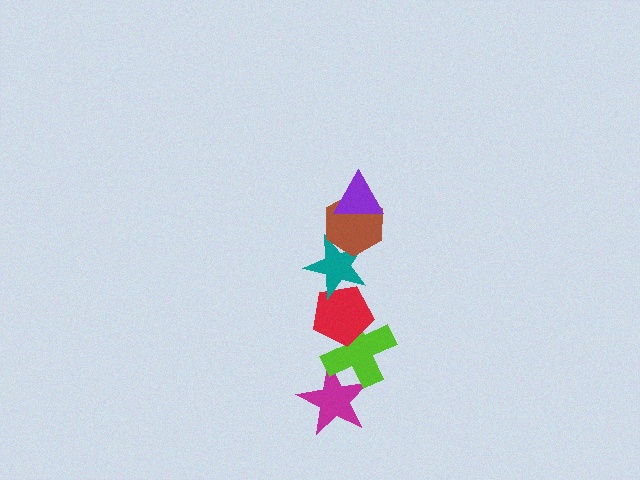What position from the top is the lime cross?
The lime cross is 5th from the top.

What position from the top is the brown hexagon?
The brown hexagon is 2nd from the top.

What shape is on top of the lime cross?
The red pentagon is on top of the lime cross.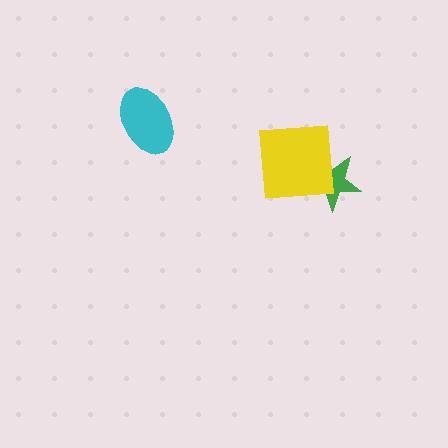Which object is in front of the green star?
The yellow square is in front of the green star.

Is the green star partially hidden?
Yes, it is partially covered by another shape.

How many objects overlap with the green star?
1 object overlaps with the green star.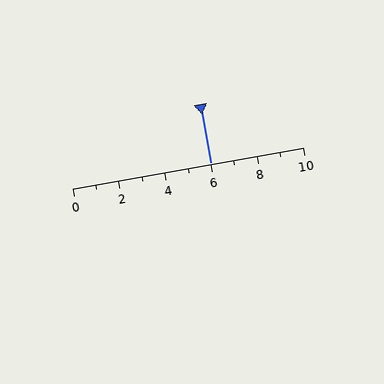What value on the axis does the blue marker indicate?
The marker indicates approximately 6.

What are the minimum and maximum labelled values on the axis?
The axis runs from 0 to 10.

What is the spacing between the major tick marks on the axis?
The major ticks are spaced 2 apart.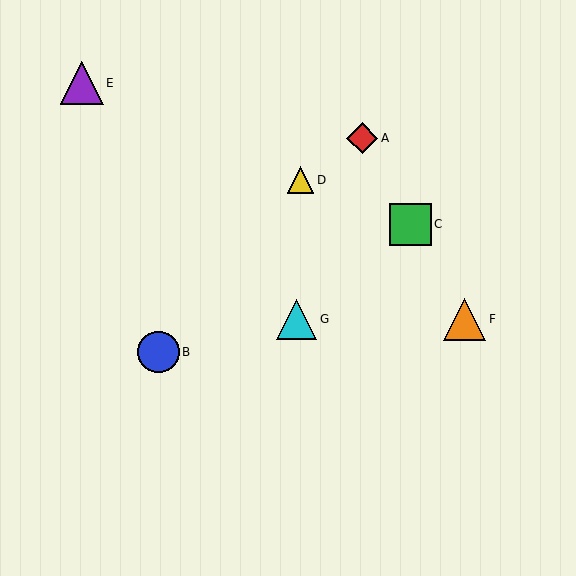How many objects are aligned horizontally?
2 objects (F, G) are aligned horizontally.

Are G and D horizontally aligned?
No, G is at y≈319 and D is at y≈180.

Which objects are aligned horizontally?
Objects F, G are aligned horizontally.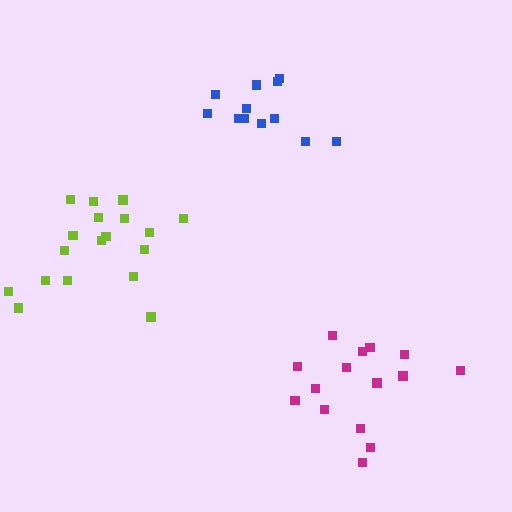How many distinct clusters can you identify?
There are 3 distinct clusters.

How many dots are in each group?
Group 1: 15 dots, Group 2: 12 dots, Group 3: 18 dots (45 total).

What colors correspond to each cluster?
The clusters are colored: magenta, blue, lime.